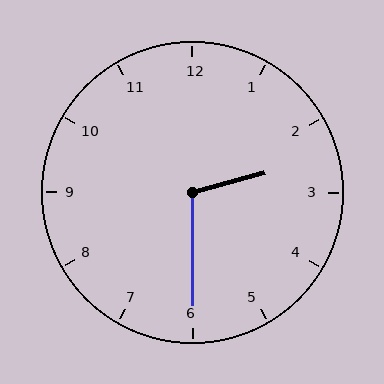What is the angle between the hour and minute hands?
Approximately 105 degrees.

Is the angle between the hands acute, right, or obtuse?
It is obtuse.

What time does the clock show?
2:30.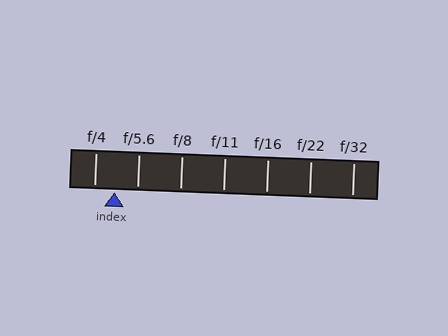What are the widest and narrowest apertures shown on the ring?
The widest aperture shown is f/4 and the narrowest is f/32.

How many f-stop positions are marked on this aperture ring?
There are 7 f-stop positions marked.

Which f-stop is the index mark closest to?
The index mark is closest to f/4.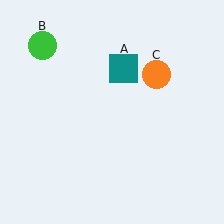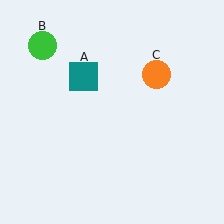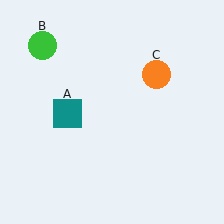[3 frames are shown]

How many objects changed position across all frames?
1 object changed position: teal square (object A).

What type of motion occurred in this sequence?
The teal square (object A) rotated counterclockwise around the center of the scene.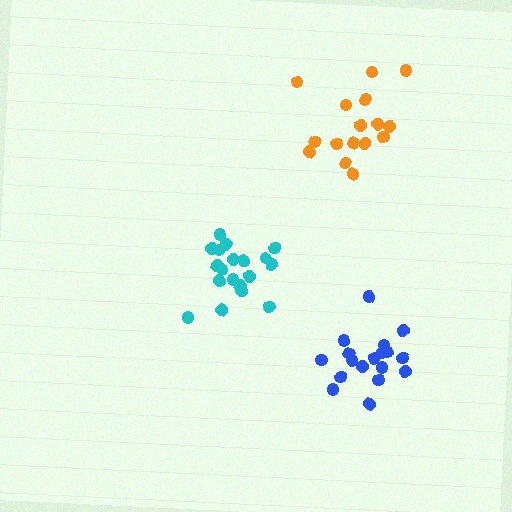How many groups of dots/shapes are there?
There are 3 groups.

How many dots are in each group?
Group 1: 16 dots, Group 2: 18 dots, Group 3: 19 dots (53 total).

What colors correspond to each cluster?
The clusters are colored: orange, blue, cyan.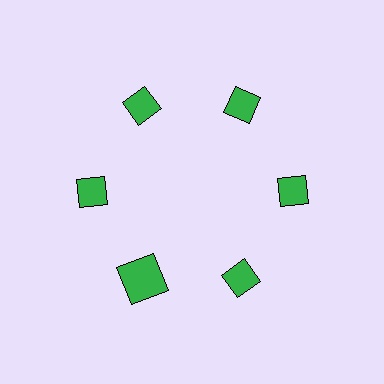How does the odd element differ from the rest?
It has a different shape: square instead of diamond.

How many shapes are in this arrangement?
There are 6 shapes arranged in a ring pattern.